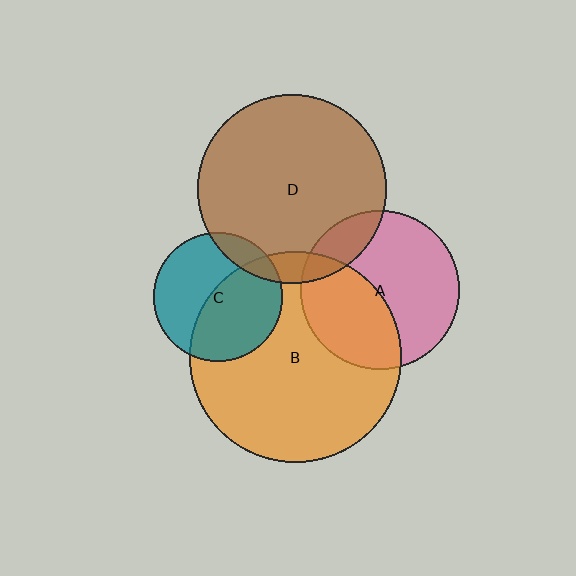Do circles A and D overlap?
Yes.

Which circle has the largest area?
Circle B (orange).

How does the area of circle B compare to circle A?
Approximately 1.8 times.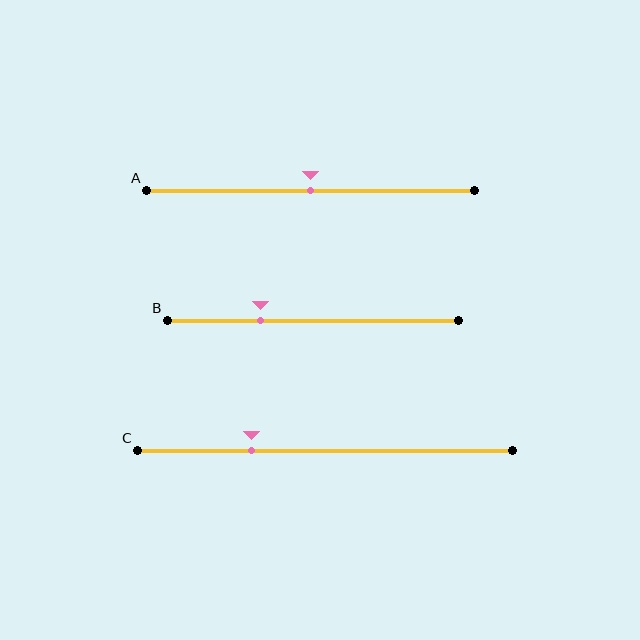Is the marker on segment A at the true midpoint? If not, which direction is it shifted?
Yes, the marker on segment A is at the true midpoint.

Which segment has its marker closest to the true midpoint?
Segment A has its marker closest to the true midpoint.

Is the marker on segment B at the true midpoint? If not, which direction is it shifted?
No, the marker on segment B is shifted to the left by about 18% of the segment length.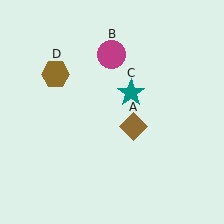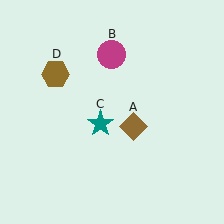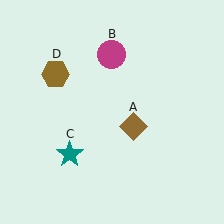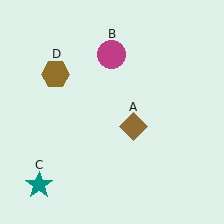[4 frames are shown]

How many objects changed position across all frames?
1 object changed position: teal star (object C).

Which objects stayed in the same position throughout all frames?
Brown diamond (object A) and magenta circle (object B) and brown hexagon (object D) remained stationary.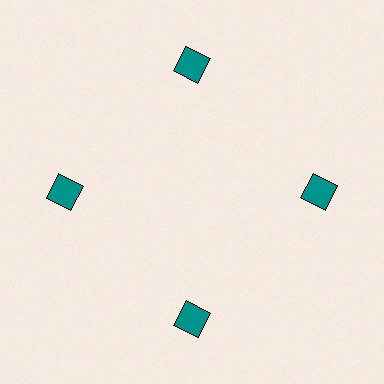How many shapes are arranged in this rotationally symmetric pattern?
There are 4 shapes, arranged in 4 groups of 1.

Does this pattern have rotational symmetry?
Yes, this pattern has 4-fold rotational symmetry. It looks the same after rotating 90 degrees around the center.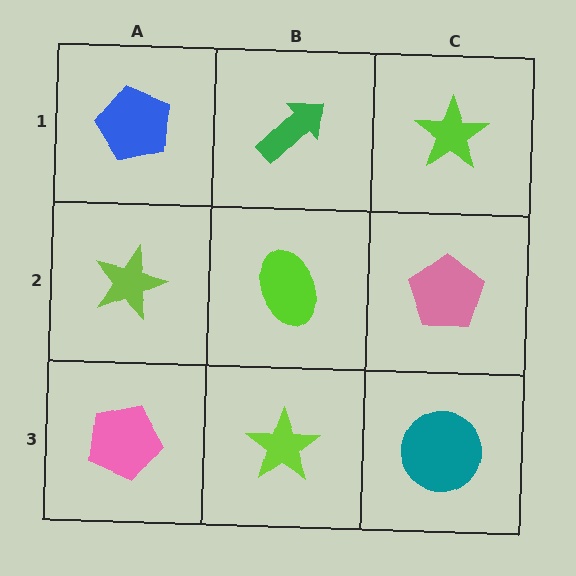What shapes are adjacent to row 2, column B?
A green arrow (row 1, column B), a lime star (row 3, column B), a lime star (row 2, column A), a pink pentagon (row 2, column C).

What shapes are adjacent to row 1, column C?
A pink pentagon (row 2, column C), a green arrow (row 1, column B).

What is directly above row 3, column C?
A pink pentagon.